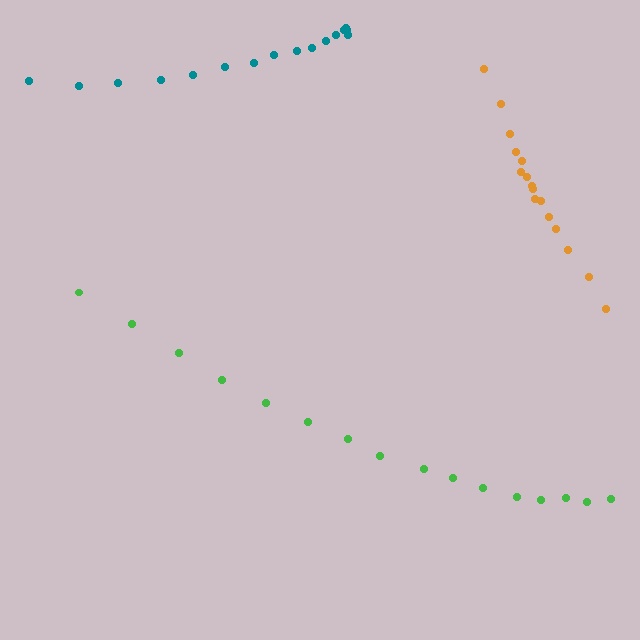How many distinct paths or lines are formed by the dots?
There are 3 distinct paths.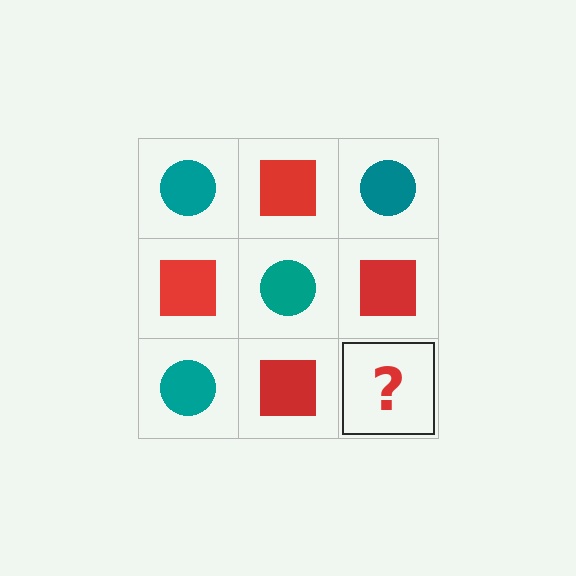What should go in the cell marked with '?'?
The missing cell should contain a teal circle.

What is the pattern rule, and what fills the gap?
The rule is that it alternates teal circle and red square in a checkerboard pattern. The gap should be filled with a teal circle.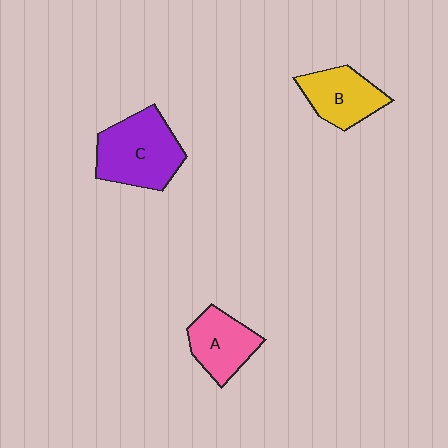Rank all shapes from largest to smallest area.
From largest to smallest: C (purple), B (yellow), A (pink).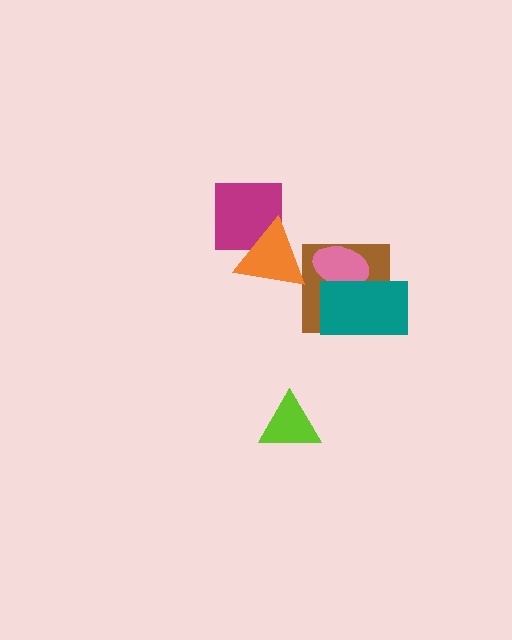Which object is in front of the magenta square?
The orange triangle is in front of the magenta square.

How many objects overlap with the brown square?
2 objects overlap with the brown square.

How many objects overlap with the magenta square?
1 object overlaps with the magenta square.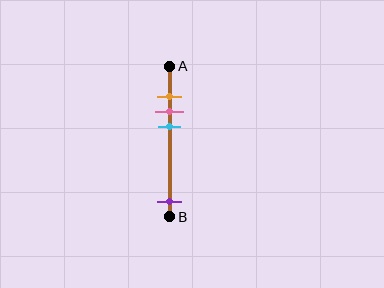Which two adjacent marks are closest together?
The orange and pink marks are the closest adjacent pair.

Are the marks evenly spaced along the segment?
No, the marks are not evenly spaced.